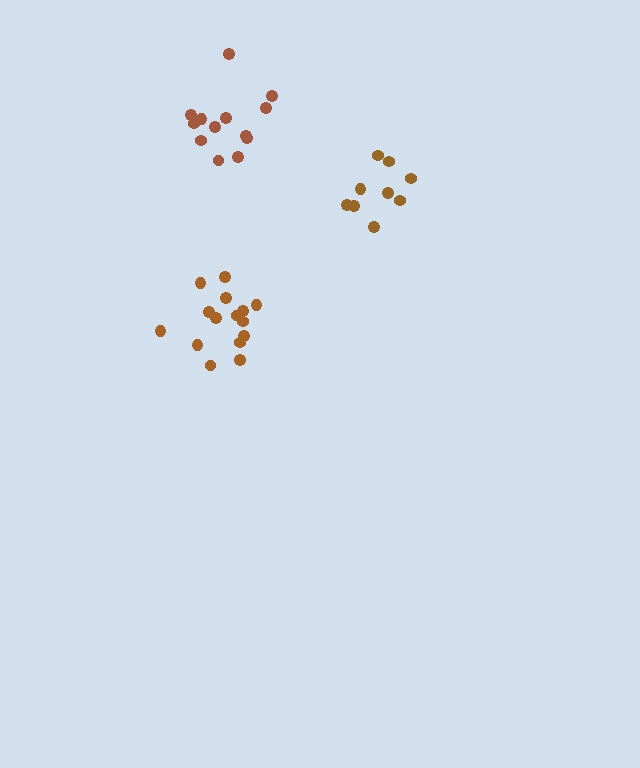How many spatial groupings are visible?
There are 3 spatial groupings.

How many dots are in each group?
Group 1: 15 dots, Group 2: 9 dots, Group 3: 13 dots (37 total).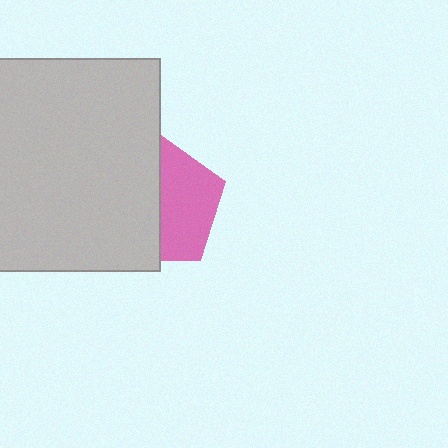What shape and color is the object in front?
The object in front is a light gray square.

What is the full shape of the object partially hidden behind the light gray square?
The partially hidden object is a pink pentagon.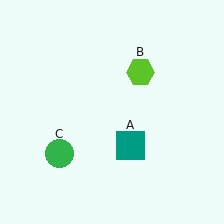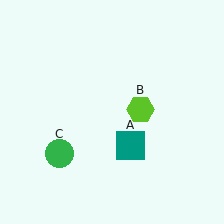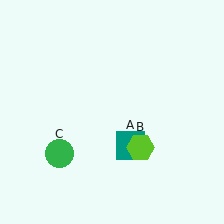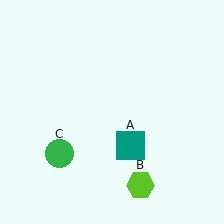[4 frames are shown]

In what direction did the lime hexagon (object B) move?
The lime hexagon (object B) moved down.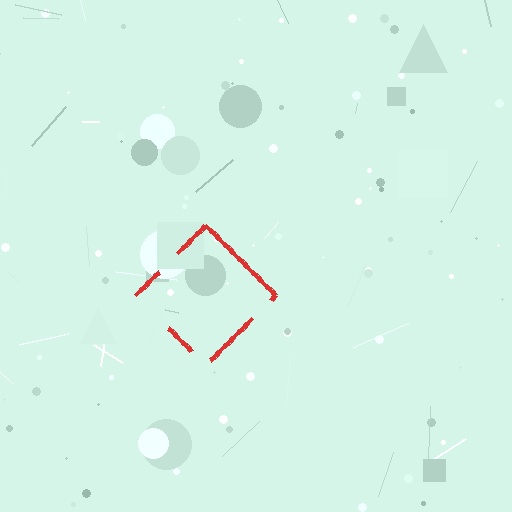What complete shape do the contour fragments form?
The contour fragments form a diamond.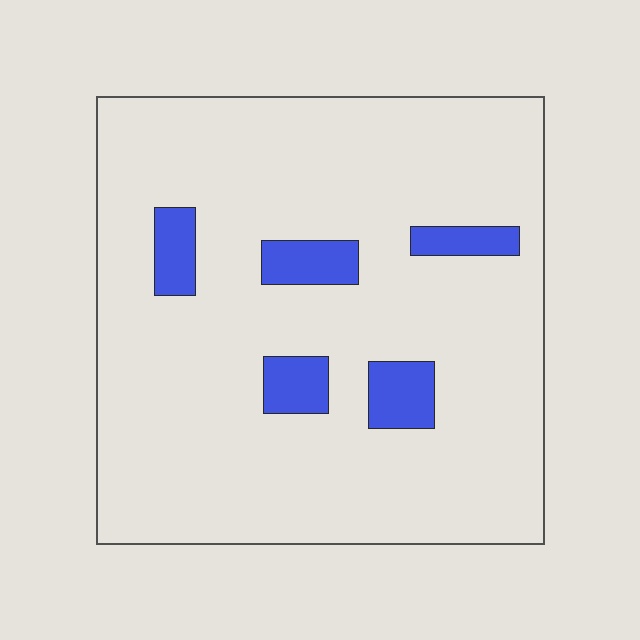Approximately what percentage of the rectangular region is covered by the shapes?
Approximately 10%.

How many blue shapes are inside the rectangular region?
5.